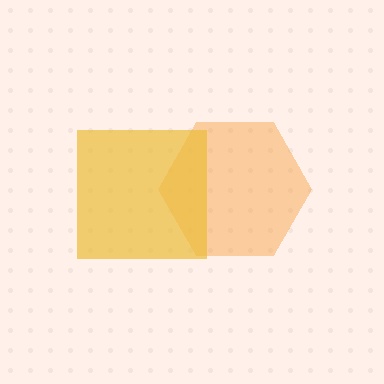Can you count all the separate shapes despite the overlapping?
Yes, there are 2 separate shapes.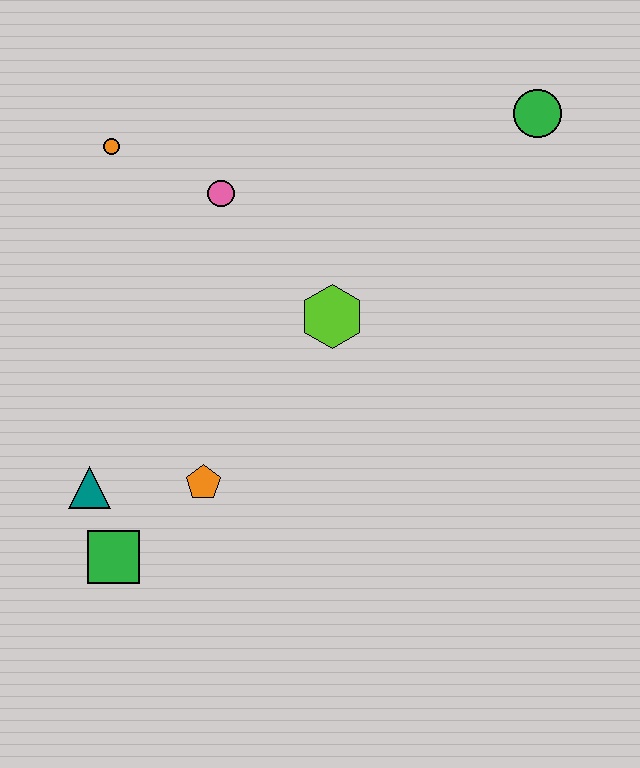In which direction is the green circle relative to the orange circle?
The green circle is to the right of the orange circle.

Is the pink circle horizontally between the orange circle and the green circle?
Yes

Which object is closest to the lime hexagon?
The pink circle is closest to the lime hexagon.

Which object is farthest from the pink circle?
The green square is farthest from the pink circle.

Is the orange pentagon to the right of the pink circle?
No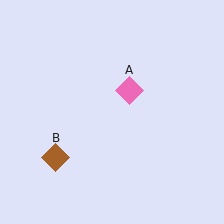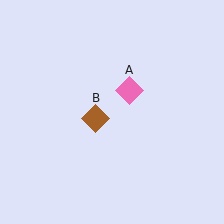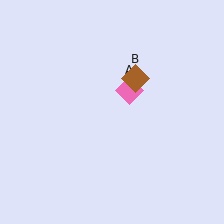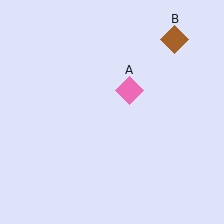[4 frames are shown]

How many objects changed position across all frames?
1 object changed position: brown diamond (object B).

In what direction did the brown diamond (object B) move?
The brown diamond (object B) moved up and to the right.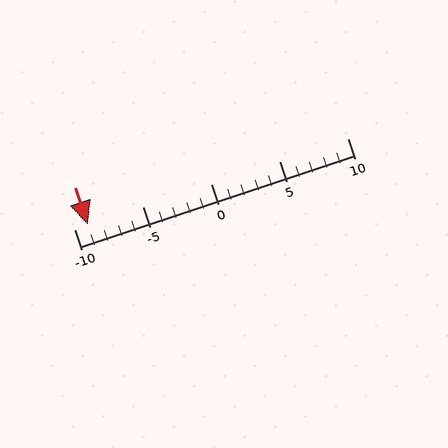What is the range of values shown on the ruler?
The ruler shows values from -10 to 10.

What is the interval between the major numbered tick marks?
The major tick marks are spaced 5 units apart.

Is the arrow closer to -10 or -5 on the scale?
The arrow is closer to -10.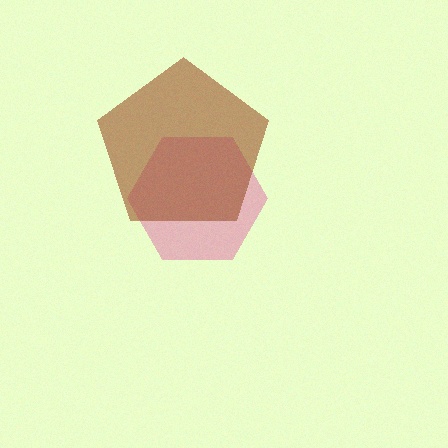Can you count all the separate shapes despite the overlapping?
Yes, there are 2 separate shapes.